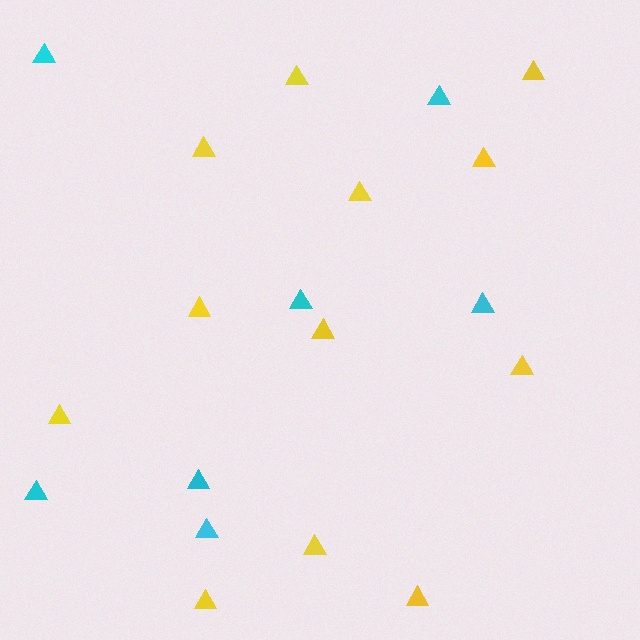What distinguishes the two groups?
There are 2 groups: one group of yellow triangles (12) and one group of cyan triangles (7).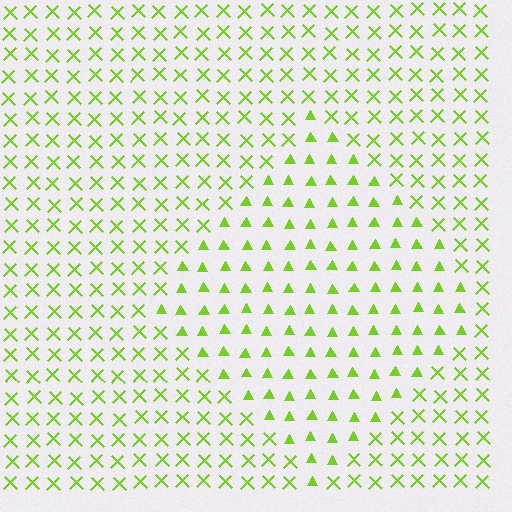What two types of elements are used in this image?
The image uses triangles inside the diamond region and X marks outside it.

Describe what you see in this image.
The image is filled with small lime elements arranged in a uniform grid. A diamond-shaped region contains triangles, while the surrounding area contains X marks. The boundary is defined purely by the change in element shape.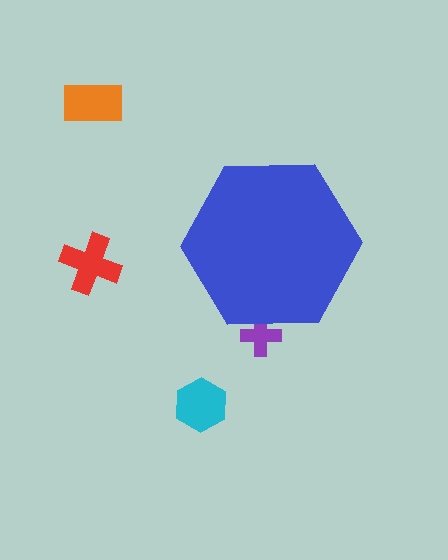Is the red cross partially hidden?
No, the red cross is fully visible.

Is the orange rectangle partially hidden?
No, the orange rectangle is fully visible.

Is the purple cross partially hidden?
Yes, the purple cross is partially hidden behind the blue hexagon.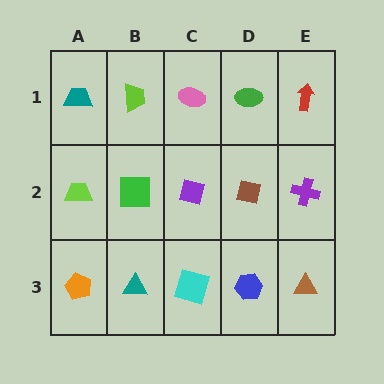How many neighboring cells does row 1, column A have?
2.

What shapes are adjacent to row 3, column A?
A lime trapezoid (row 2, column A), a teal triangle (row 3, column B).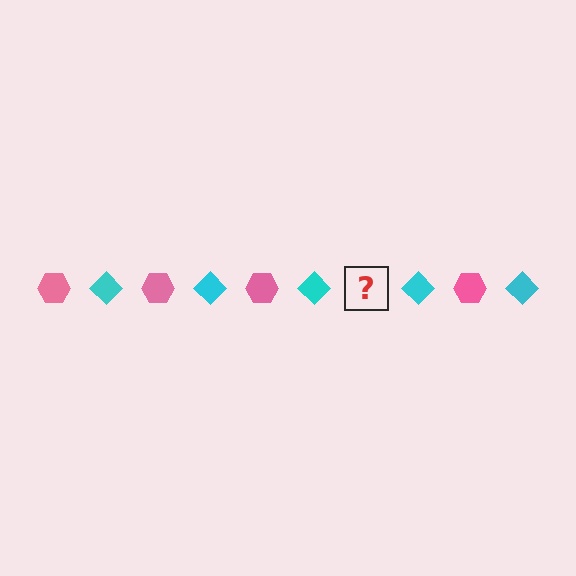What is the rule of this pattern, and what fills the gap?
The rule is that the pattern alternates between pink hexagon and cyan diamond. The gap should be filled with a pink hexagon.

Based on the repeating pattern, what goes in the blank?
The blank should be a pink hexagon.